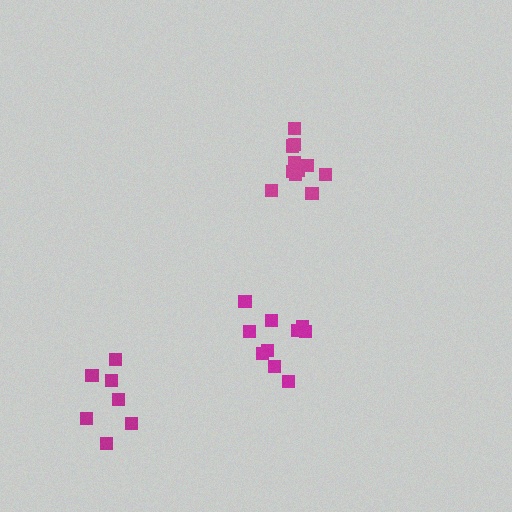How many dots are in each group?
Group 1: 10 dots, Group 2: 11 dots, Group 3: 7 dots (28 total).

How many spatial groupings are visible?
There are 3 spatial groupings.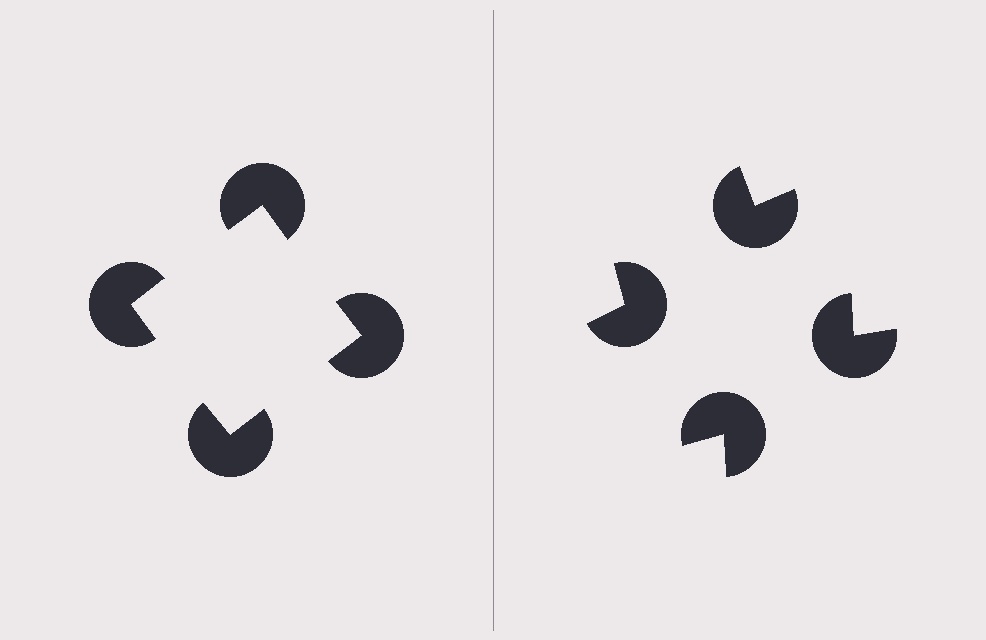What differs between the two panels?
The pac-man discs are positioned identically on both sides; only the wedge orientations differ. On the left they align to a square; on the right they are misaligned.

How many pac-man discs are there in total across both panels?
8 — 4 on each side.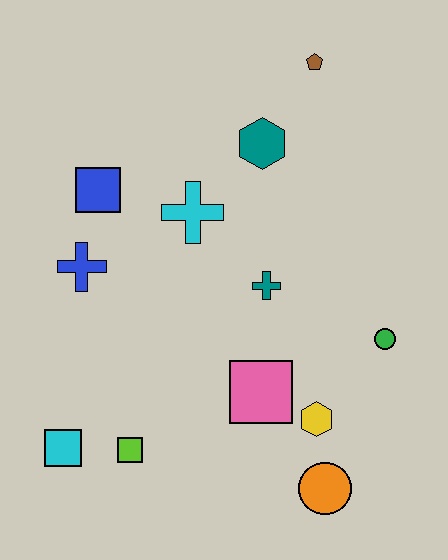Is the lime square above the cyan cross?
No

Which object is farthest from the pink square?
The brown pentagon is farthest from the pink square.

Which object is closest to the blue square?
The blue cross is closest to the blue square.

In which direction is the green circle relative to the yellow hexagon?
The green circle is above the yellow hexagon.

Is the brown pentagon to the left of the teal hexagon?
No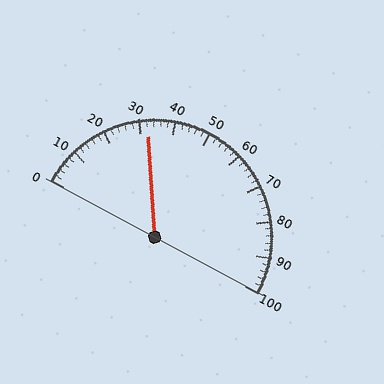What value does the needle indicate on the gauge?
The needle indicates approximately 32.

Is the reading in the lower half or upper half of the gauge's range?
The reading is in the lower half of the range (0 to 100).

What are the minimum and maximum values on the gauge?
The gauge ranges from 0 to 100.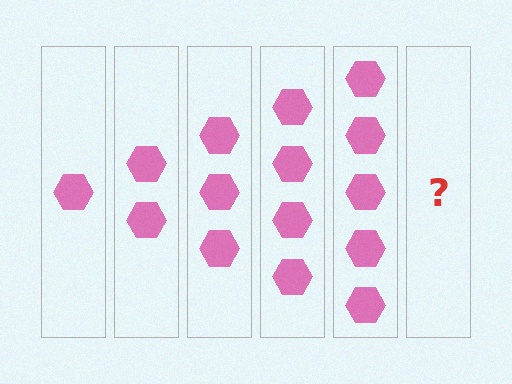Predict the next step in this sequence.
The next step is 6 hexagons.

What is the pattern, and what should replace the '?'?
The pattern is that each step adds one more hexagon. The '?' should be 6 hexagons.